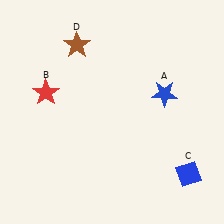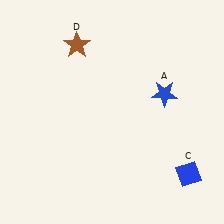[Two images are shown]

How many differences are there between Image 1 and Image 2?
There is 1 difference between the two images.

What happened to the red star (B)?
The red star (B) was removed in Image 2. It was in the top-left area of Image 1.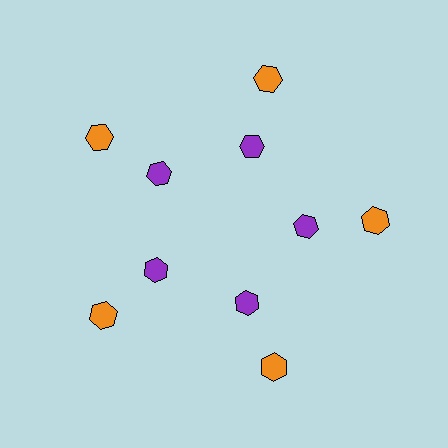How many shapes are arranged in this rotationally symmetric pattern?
There are 10 shapes, arranged in 5 groups of 2.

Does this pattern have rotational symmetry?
Yes, this pattern has 5-fold rotational symmetry. It looks the same after rotating 72 degrees around the center.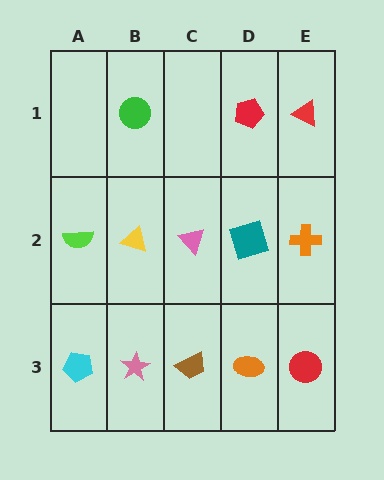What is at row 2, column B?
A yellow triangle.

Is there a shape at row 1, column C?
No, that cell is empty.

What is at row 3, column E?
A red circle.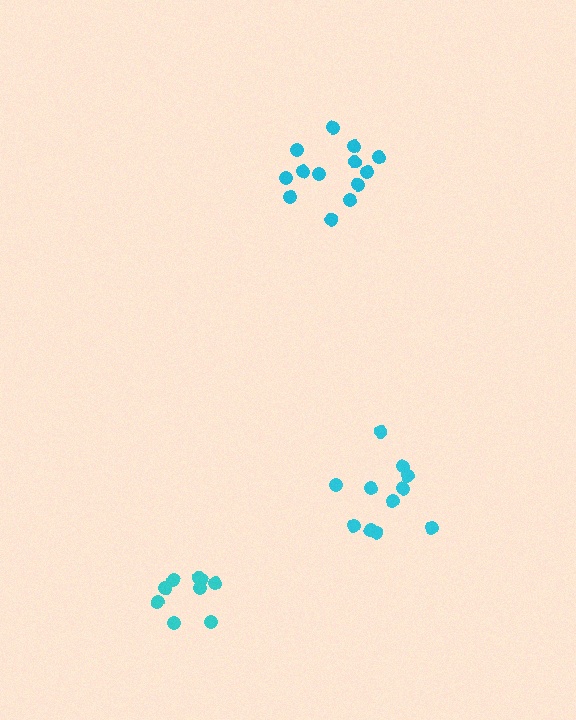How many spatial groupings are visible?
There are 3 spatial groupings.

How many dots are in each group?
Group 1: 11 dots, Group 2: 13 dots, Group 3: 9 dots (33 total).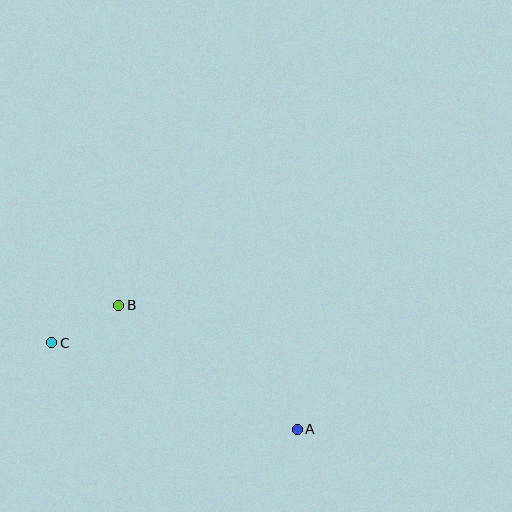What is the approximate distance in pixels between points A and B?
The distance between A and B is approximately 216 pixels.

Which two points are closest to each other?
Points B and C are closest to each other.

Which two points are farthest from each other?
Points A and C are farthest from each other.